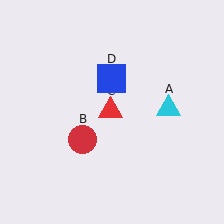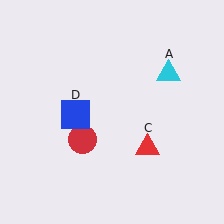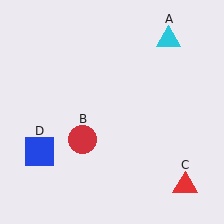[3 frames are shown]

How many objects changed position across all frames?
3 objects changed position: cyan triangle (object A), red triangle (object C), blue square (object D).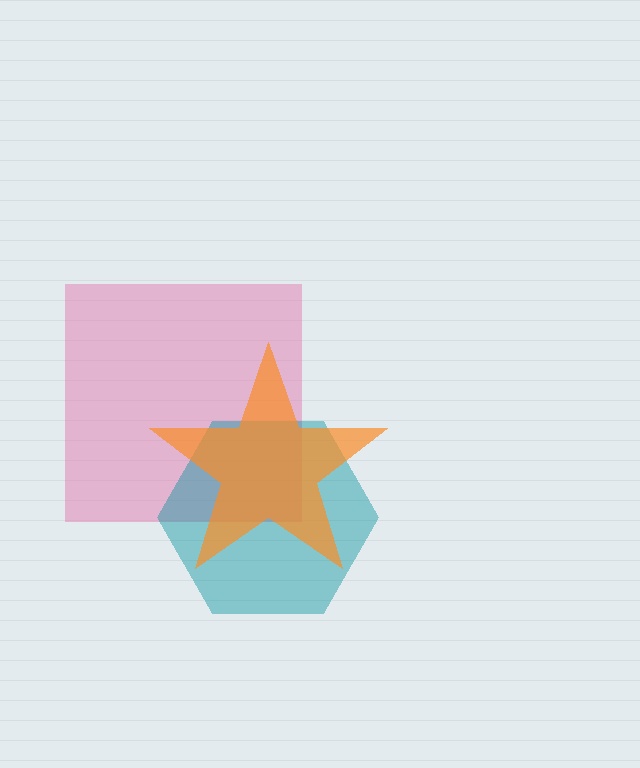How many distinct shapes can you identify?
There are 3 distinct shapes: a pink square, a teal hexagon, an orange star.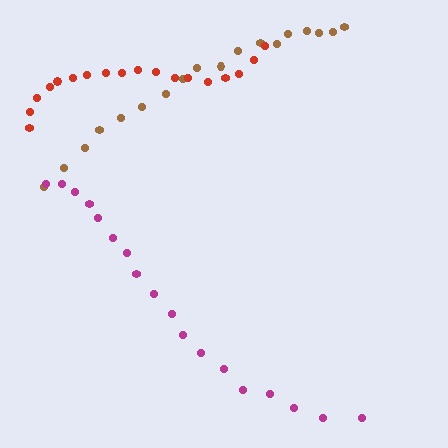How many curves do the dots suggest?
There are 3 distinct paths.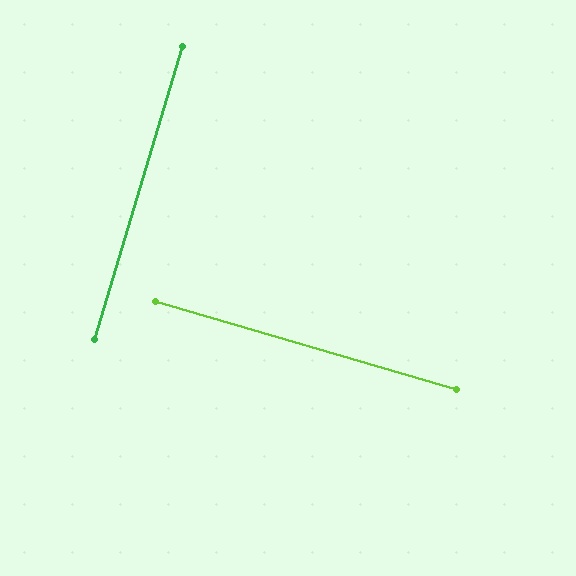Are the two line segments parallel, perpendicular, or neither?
Perpendicular — they meet at approximately 90°.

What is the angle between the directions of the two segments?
Approximately 90 degrees.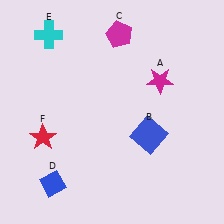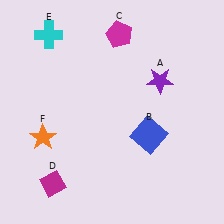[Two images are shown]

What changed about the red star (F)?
In Image 1, F is red. In Image 2, it changed to orange.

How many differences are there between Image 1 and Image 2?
There are 3 differences between the two images.